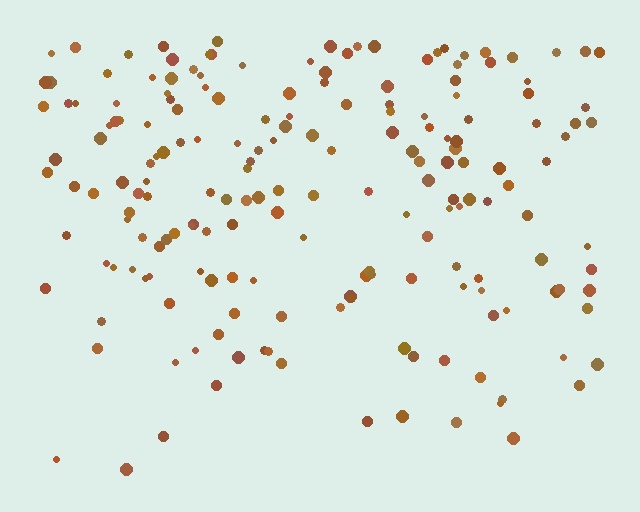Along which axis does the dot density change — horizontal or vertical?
Vertical.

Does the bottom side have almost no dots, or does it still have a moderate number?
Still a moderate number, just noticeably fewer than the top.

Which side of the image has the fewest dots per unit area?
The bottom.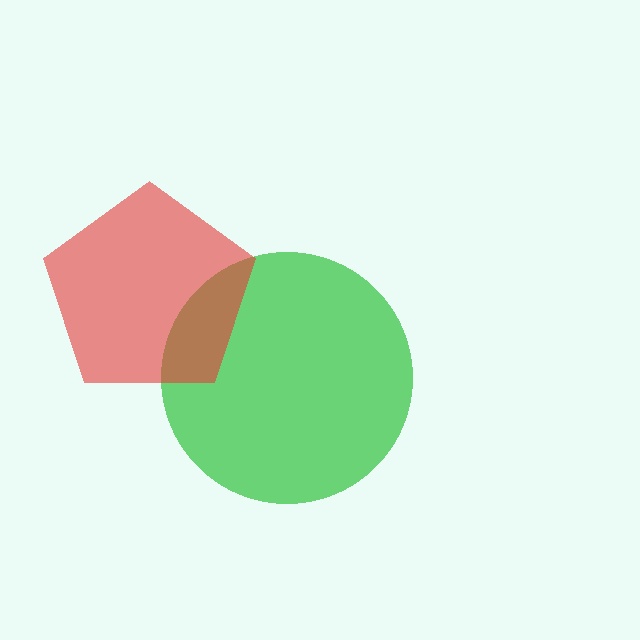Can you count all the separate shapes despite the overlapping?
Yes, there are 2 separate shapes.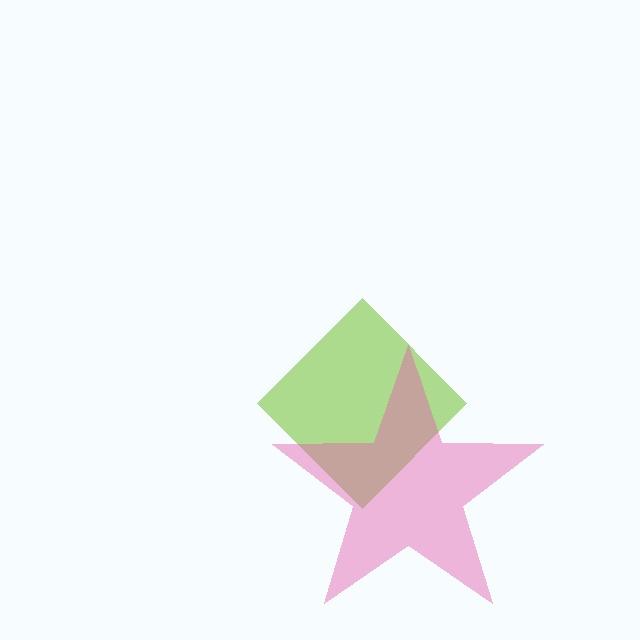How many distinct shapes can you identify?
There are 2 distinct shapes: a lime diamond, a pink star.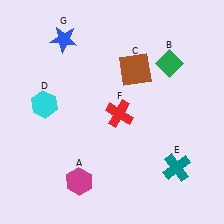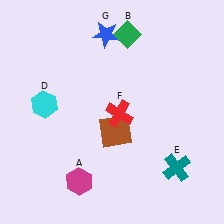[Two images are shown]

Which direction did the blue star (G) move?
The blue star (G) moved right.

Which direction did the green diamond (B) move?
The green diamond (B) moved left.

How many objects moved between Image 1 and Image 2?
3 objects moved between the two images.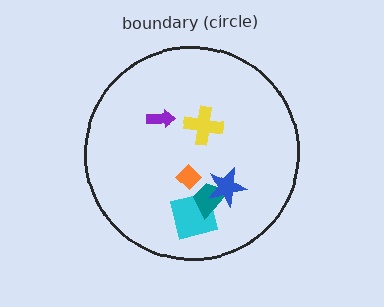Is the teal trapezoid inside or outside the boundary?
Inside.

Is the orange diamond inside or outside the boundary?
Inside.